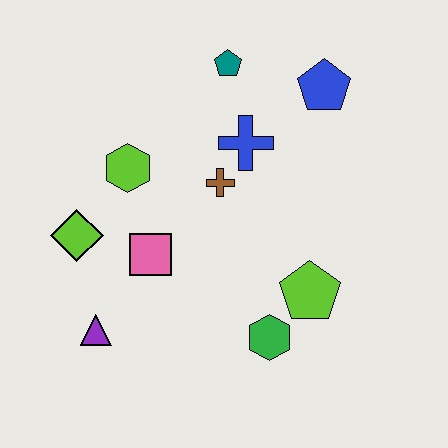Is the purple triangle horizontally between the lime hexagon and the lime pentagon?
No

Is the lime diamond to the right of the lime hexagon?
No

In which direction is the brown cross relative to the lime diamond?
The brown cross is to the right of the lime diamond.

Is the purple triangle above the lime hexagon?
No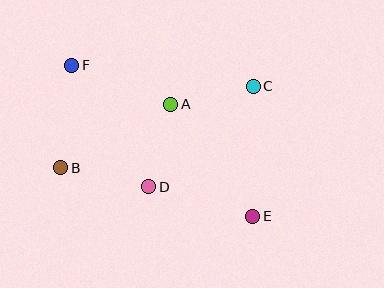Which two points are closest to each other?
Points A and C are closest to each other.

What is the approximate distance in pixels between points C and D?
The distance between C and D is approximately 145 pixels.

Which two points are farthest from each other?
Points E and F are farthest from each other.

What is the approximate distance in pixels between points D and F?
The distance between D and F is approximately 144 pixels.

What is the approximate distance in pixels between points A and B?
The distance between A and B is approximately 127 pixels.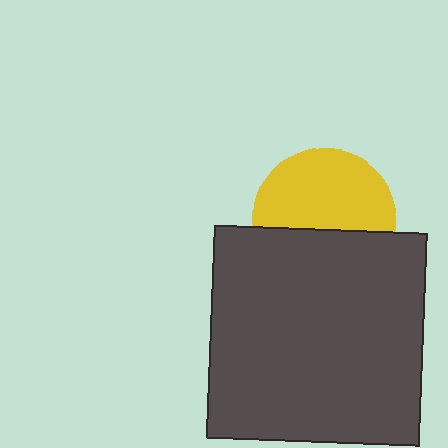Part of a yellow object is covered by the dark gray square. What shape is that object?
It is a circle.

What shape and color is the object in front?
The object in front is a dark gray square.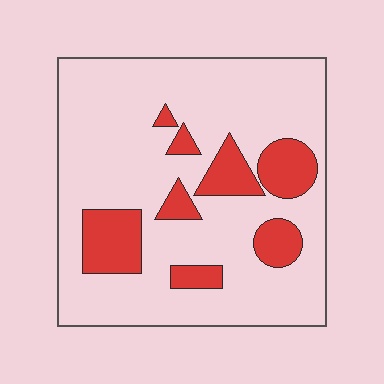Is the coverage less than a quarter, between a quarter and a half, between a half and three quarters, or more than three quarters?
Less than a quarter.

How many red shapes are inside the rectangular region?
8.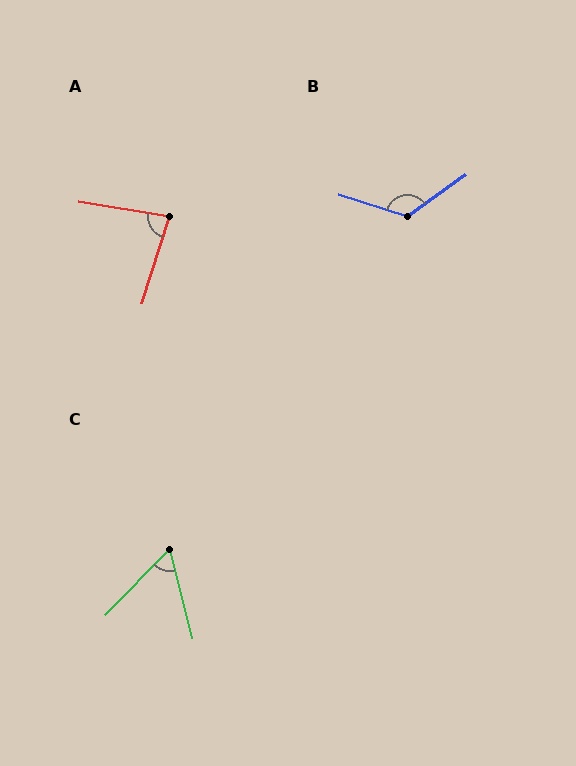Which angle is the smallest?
C, at approximately 59 degrees.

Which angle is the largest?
B, at approximately 127 degrees.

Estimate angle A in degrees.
Approximately 82 degrees.